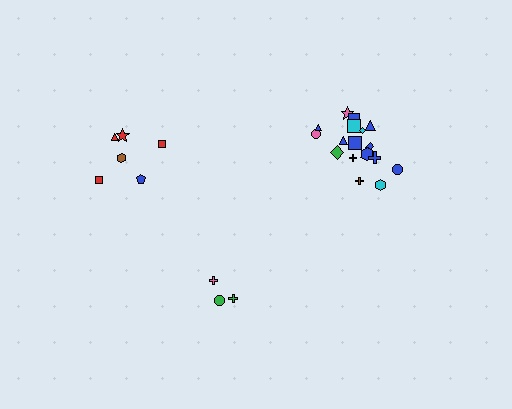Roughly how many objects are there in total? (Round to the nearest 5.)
Roughly 25 objects in total.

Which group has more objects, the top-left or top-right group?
The top-right group.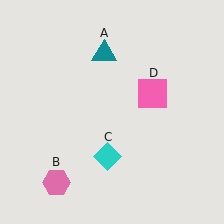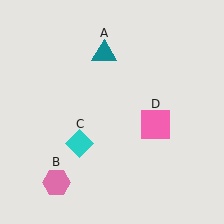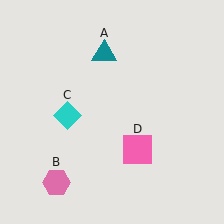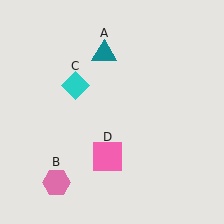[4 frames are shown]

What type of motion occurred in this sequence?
The cyan diamond (object C), pink square (object D) rotated clockwise around the center of the scene.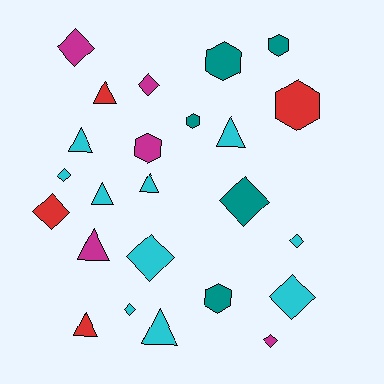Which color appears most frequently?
Cyan, with 10 objects.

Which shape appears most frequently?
Diamond, with 10 objects.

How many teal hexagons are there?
There are 4 teal hexagons.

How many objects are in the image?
There are 24 objects.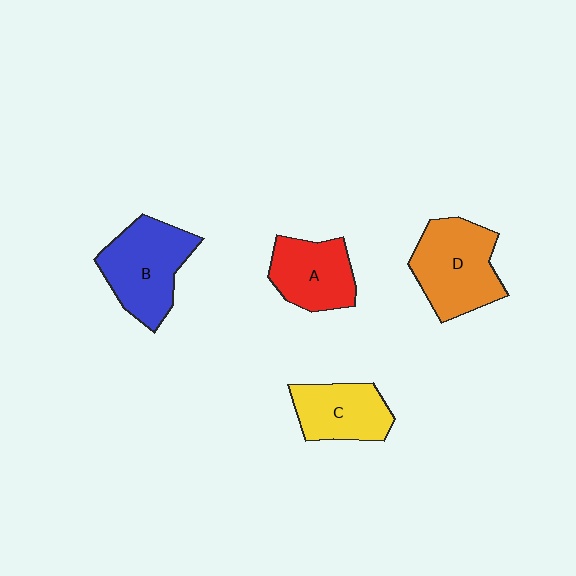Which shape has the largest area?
Shape D (orange).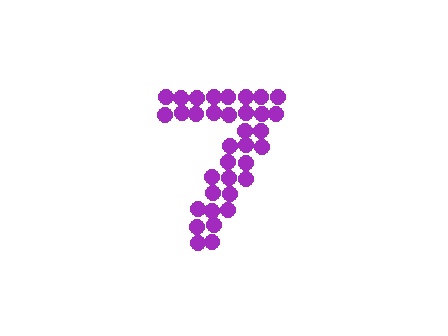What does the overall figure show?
The overall figure shows the digit 7.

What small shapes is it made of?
It is made of small circles.